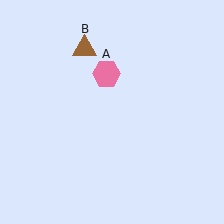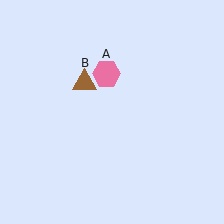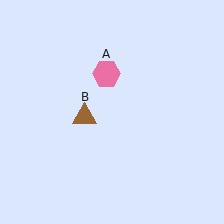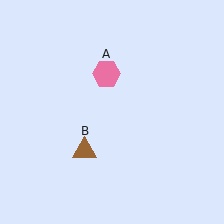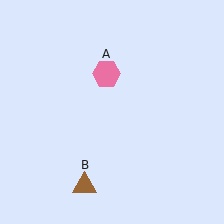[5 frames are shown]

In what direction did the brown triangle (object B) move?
The brown triangle (object B) moved down.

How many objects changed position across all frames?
1 object changed position: brown triangle (object B).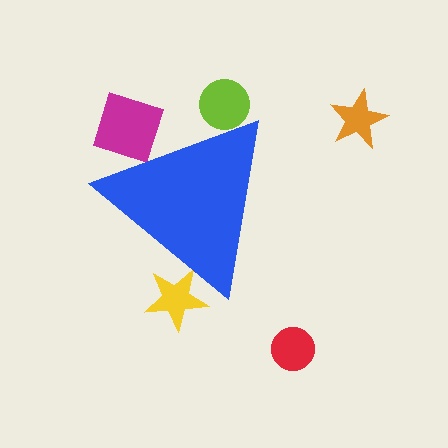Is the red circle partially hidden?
No, the red circle is fully visible.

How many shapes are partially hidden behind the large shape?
3 shapes are partially hidden.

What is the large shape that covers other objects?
A blue triangle.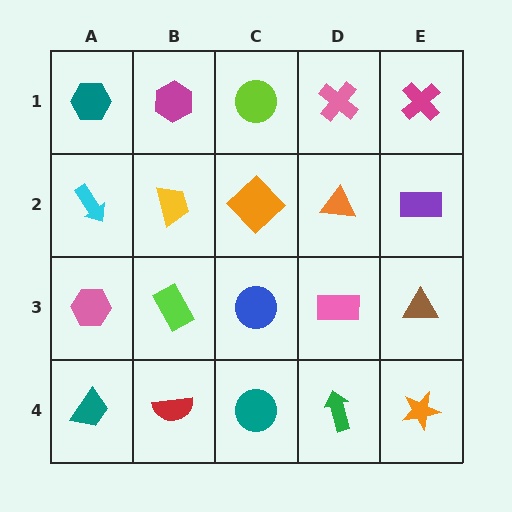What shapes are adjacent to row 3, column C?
An orange diamond (row 2, column C), a teal circle (row 4, column C), a lime rectangle (row 3, column B), a pink rectangle (row 3, column D).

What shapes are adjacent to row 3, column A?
A cyan arrow (row 2, column A), a teal trapezoid (row 4, column A), a lime rectangle (row 3, column B).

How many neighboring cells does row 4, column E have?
2.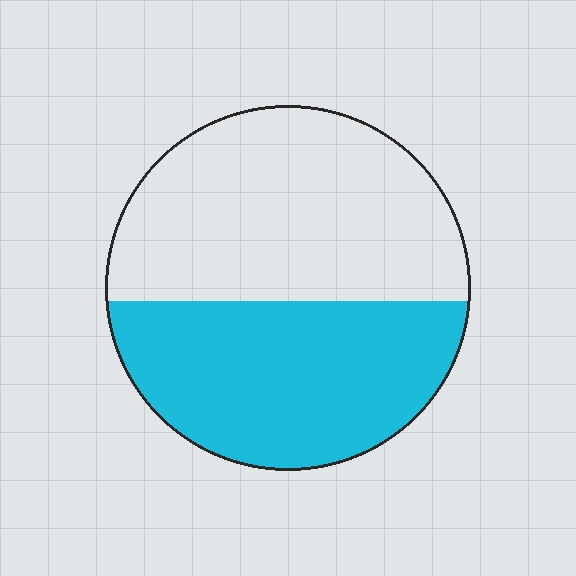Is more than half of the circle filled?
No.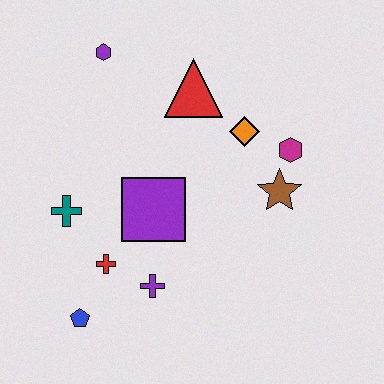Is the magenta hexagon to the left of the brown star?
No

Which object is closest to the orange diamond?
The magenta hexagon is closest to the orange diamond.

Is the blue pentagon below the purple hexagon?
Yes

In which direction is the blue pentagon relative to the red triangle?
The blue pentagon is below the red triangle.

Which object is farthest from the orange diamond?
The blue pentagon is farthest from the orange diamond.